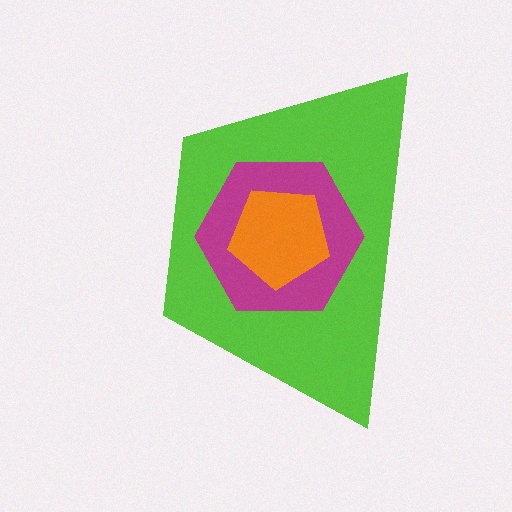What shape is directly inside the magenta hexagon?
The orange pentagon.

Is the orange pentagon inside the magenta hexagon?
Yes.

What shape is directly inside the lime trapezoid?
The magenta hexagon.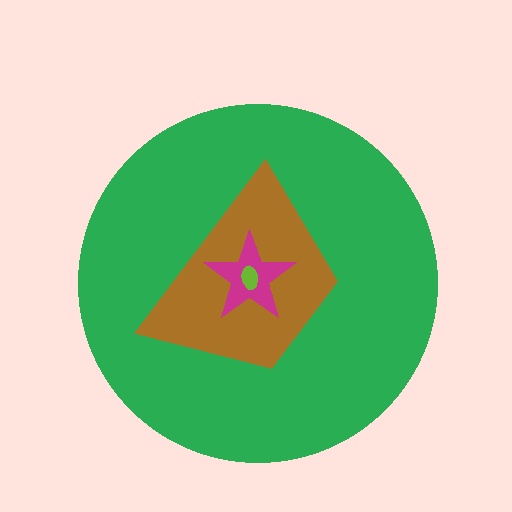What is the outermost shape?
The green circle.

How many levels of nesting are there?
4.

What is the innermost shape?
The lime ellipse.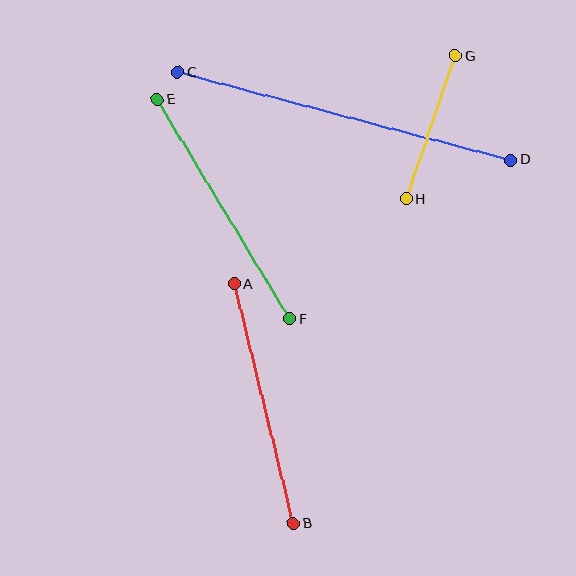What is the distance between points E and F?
The distance is approximately 256 pixels.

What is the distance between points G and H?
The distance is approximately 151 pixels.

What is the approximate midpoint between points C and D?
The midpoint is at approximately (344, 116) pixels.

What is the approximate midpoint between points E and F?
The midpoint is at approximately (223, 209) pixels.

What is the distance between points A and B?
The distance is approximately 246 pixels.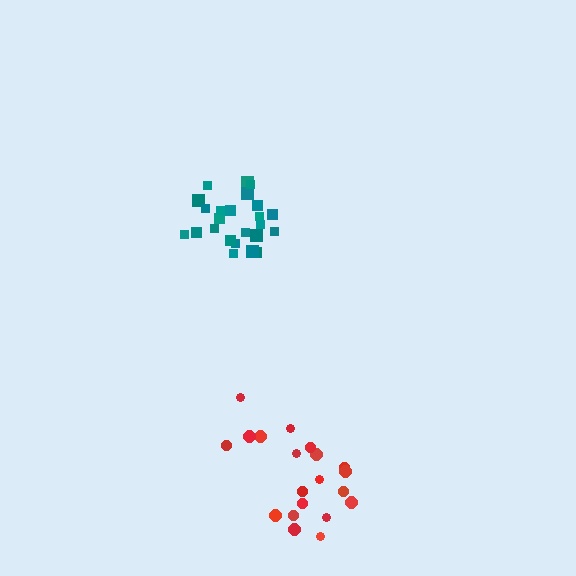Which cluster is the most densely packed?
Teal.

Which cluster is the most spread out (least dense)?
Red.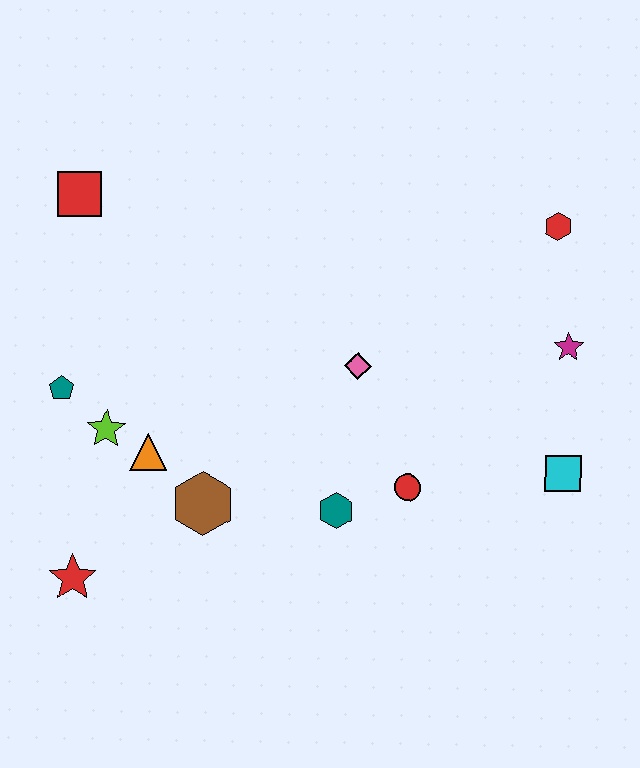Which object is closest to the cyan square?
The magenta star is closest to the cyan square.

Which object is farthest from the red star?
The red hexagon is farthest from the red star.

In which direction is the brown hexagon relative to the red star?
The brown hexagon is to the right of the red star.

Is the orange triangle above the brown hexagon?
Yes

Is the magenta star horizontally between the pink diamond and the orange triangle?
No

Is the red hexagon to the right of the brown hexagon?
Yes